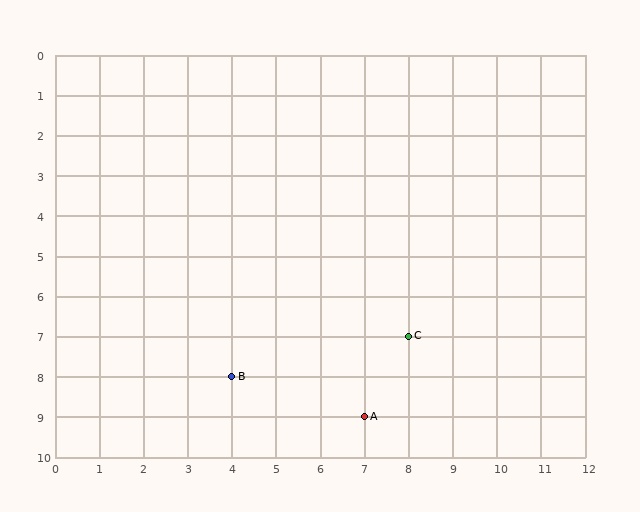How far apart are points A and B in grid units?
Points A and B are 3 columns and 1 row apart (about 3.2 grid units diagonally).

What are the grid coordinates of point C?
Point C is at grid coordinates (8, 7).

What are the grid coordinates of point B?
Point B is at grid coordinates (4, 8).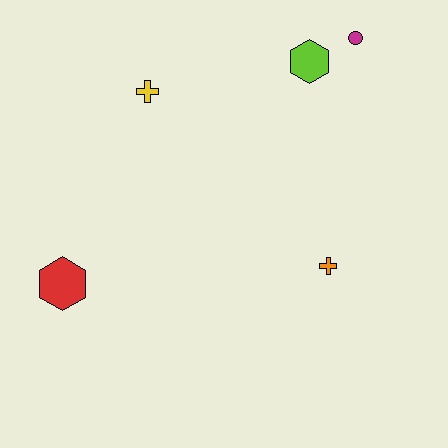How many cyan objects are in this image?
There are no cyan objects.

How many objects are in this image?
There are 5 objects.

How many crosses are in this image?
There are 2 crosses.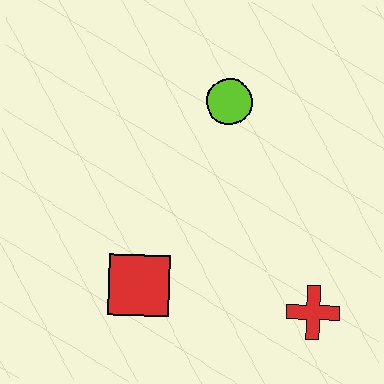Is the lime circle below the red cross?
No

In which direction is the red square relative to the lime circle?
The red square is below the lime circle.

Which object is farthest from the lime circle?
The red cross is farthest from the lime circle.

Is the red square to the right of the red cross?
No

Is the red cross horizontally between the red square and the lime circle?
No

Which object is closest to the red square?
The red cross is closest to the red square.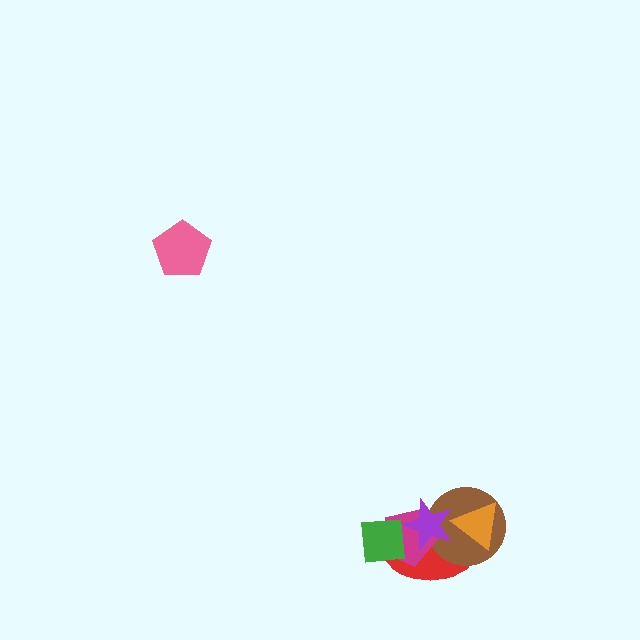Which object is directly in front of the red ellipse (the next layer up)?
The brown circle is directly in front of the red ellipse.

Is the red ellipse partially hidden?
Yes, it is partially covered by another shape.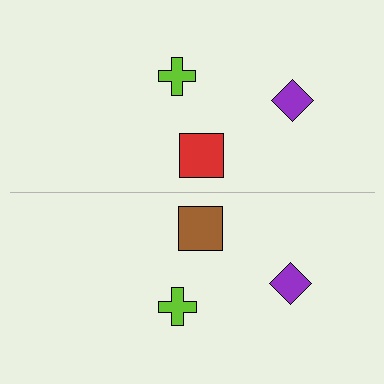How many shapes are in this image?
There are 6 shapes in this image.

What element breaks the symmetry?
The brown square on the bottom side breaks the symmetry — its mirror counterpart is red.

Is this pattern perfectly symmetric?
No, the pattern is not perfectly symmetric. The brown square on the bottom side breaks the symmetry — its mirror counterpart is red.